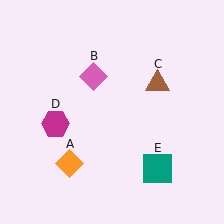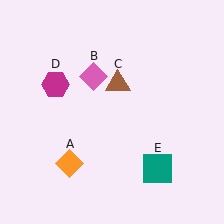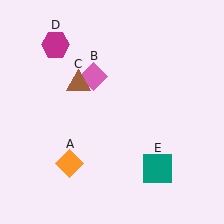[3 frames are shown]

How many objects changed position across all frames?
2 objects changed position: brown triangle (object C), magenta hexagon (object D).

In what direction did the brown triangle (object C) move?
The brown triangle (object C) moved left.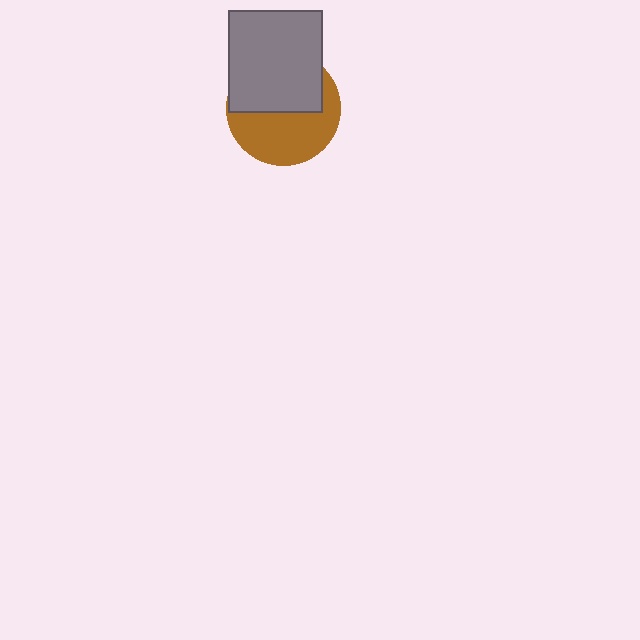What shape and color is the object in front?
The object in front is a gray rectangle.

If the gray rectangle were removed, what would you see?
You would see the complete brown circle.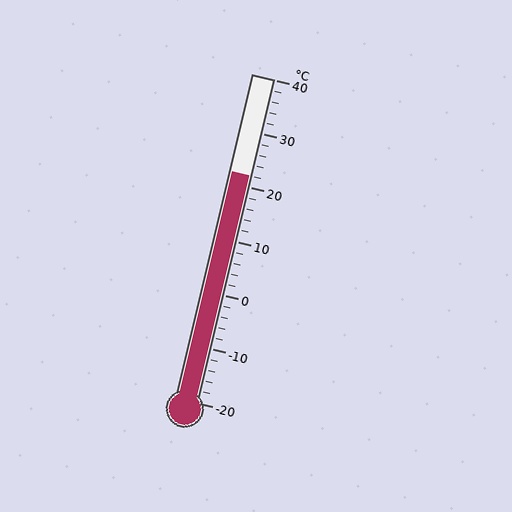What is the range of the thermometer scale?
The thermometer scale ranges from -20°C to 40°C.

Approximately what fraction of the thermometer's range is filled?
The thermometer is filled to approximately 70% of its range.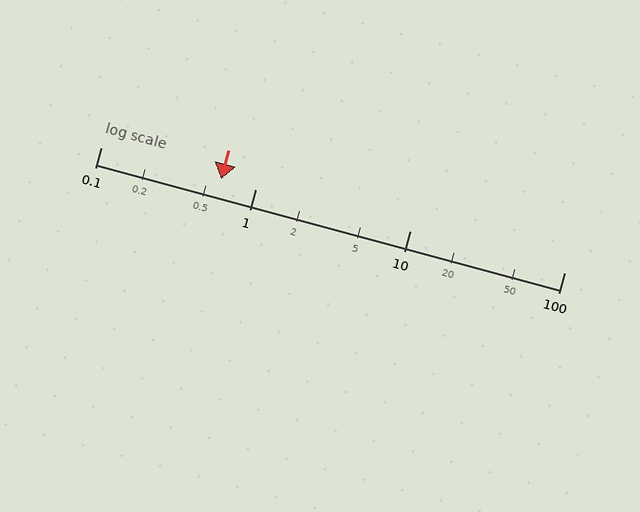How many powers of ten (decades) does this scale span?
The scale spans 3 decades, from 0.1 to 100.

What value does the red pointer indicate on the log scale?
The pointer indicates approximately 0.6.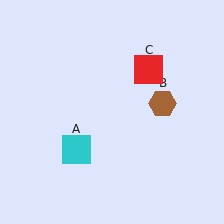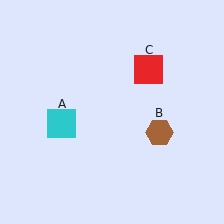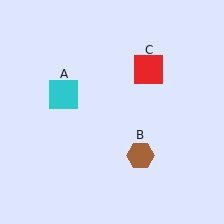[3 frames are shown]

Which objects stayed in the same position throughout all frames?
Red square (object C) remained stationary.